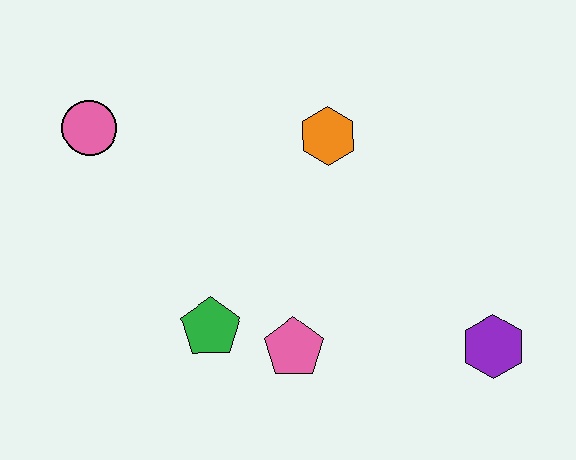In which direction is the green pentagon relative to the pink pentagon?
The green pentagon is to the left of the pink pentagon.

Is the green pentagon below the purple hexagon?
No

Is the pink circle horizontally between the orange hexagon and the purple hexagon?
No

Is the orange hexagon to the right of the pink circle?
Yes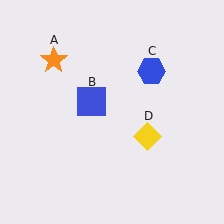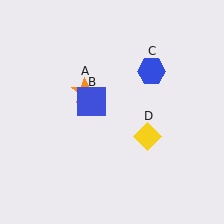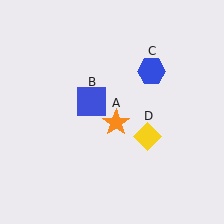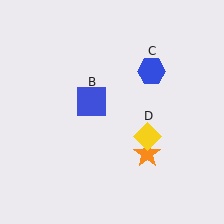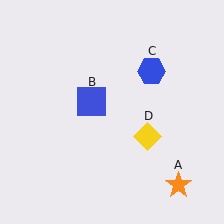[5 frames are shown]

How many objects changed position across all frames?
1 object changed position: orange star (object A).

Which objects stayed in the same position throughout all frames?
Blue square (object B) and blue hexagon (object C) and yellow diamond (object D) remained stationary.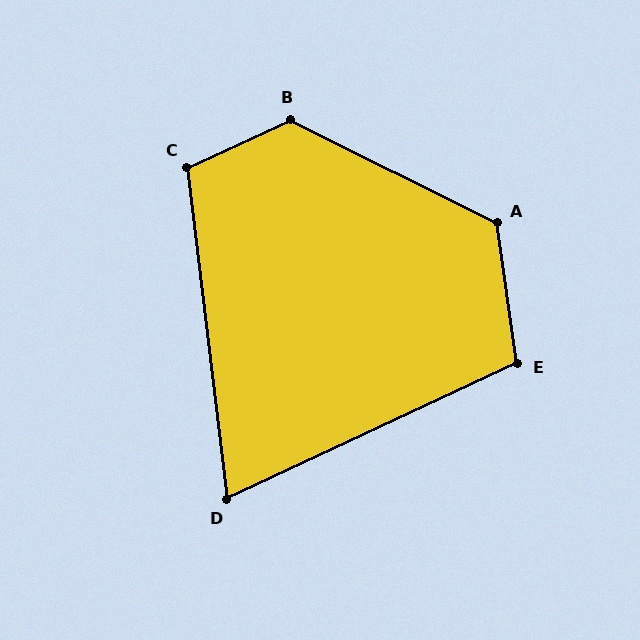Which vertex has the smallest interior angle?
D, at approximately 72 degrees.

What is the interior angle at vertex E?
Approximately 107 degrees (obtuse).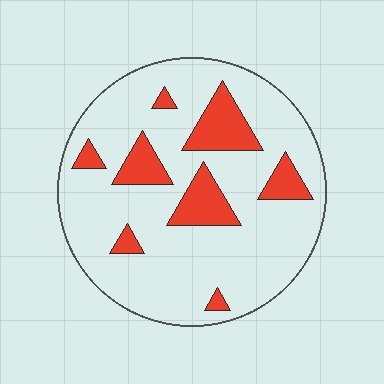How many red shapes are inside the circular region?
8.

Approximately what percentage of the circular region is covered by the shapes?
Approximately 20%.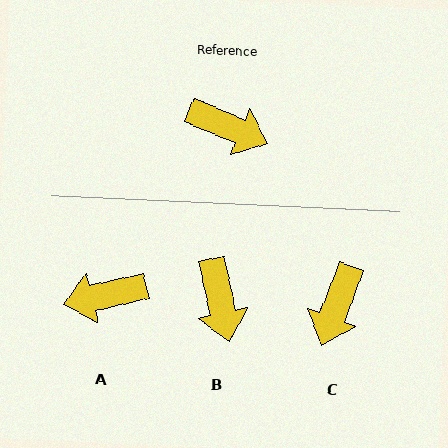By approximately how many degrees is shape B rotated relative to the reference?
Approximately 55 degrees clockwise.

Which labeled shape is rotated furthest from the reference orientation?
A, about 144 degrees away.